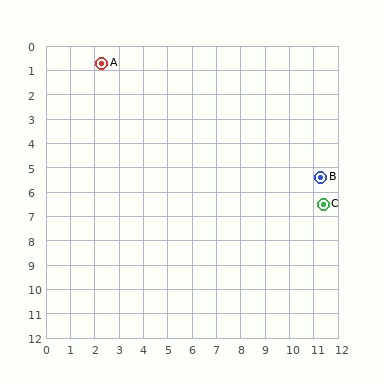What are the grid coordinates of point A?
Point A is at approximately (2.3, 0.7).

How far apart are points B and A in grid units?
Points B and A are about 10.2 grid units apart.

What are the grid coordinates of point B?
Point B is at approximately (11.3, 5.4).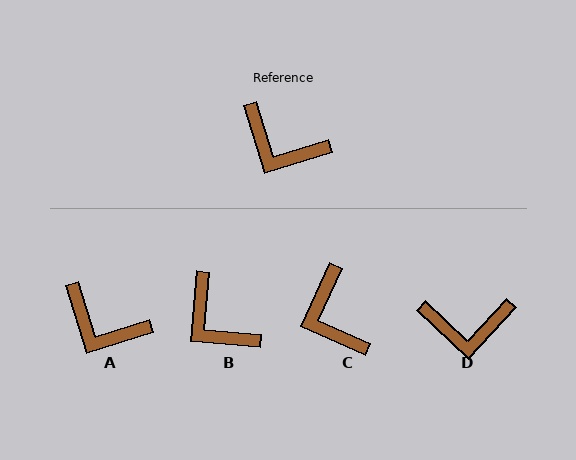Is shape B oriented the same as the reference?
No, it is off by about 22 degrees.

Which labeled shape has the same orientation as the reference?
A.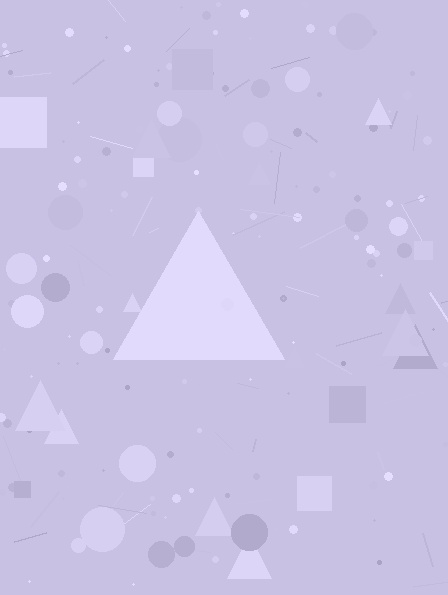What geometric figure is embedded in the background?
A triangle is embedded in the background.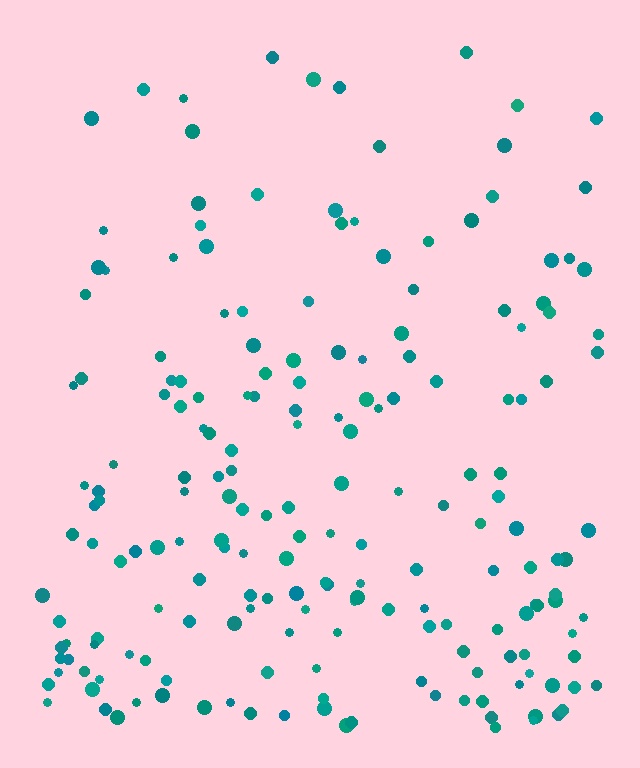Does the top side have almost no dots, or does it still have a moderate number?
Still a moderate number, just noticeably fewer than the bottom.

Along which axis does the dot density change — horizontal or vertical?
Vertical.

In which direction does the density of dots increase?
From top to bottom, with the bottom side densest.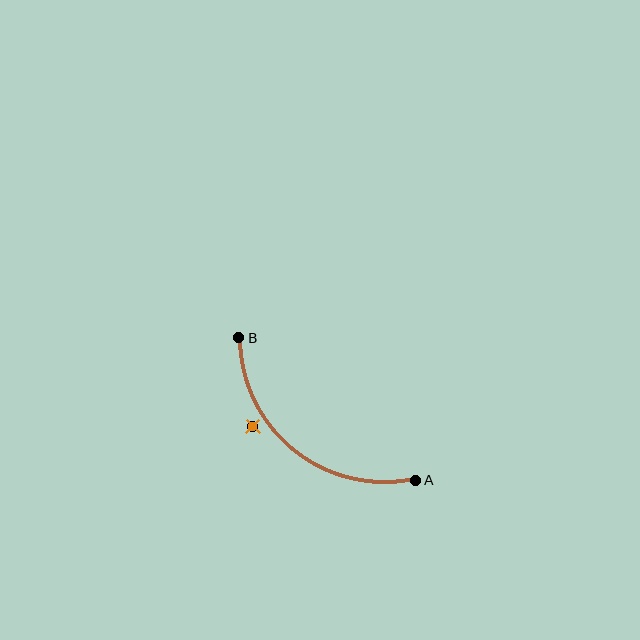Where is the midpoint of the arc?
The arc midpoint is the point on the curve farthest from the straight line joining A and B. It sits below and to the left of that line.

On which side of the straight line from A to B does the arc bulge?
The arc bulges below and to the left of the straight line connecting A and B.